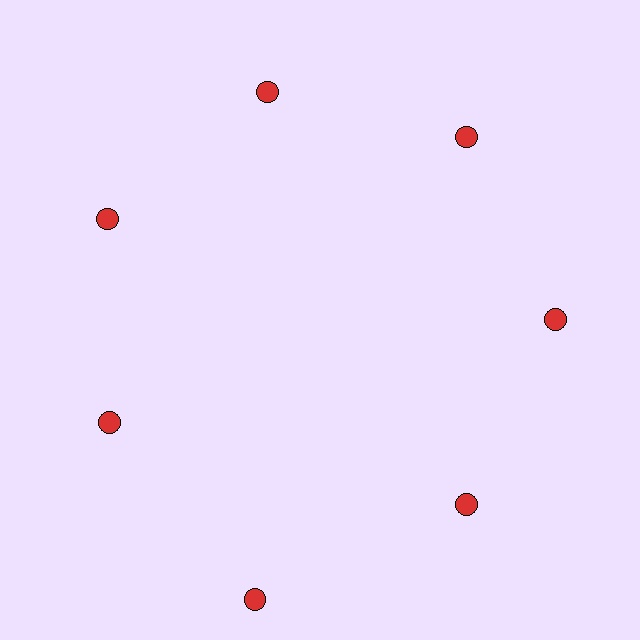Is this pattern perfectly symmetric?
No. The 7 red circles are arranged in a ring, but one element near the 6 o'clock position is pushed outward from the center, breaking the 7-fold rotational symmetry.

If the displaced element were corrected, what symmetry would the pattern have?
It would have 7-fold rotational symmetry — the pattern would map onto itself every 51 degrees.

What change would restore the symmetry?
The symmetry would be restored by moving it inward, back onto the ring so that all 7 circles sit at equal angles and equal distance from the center.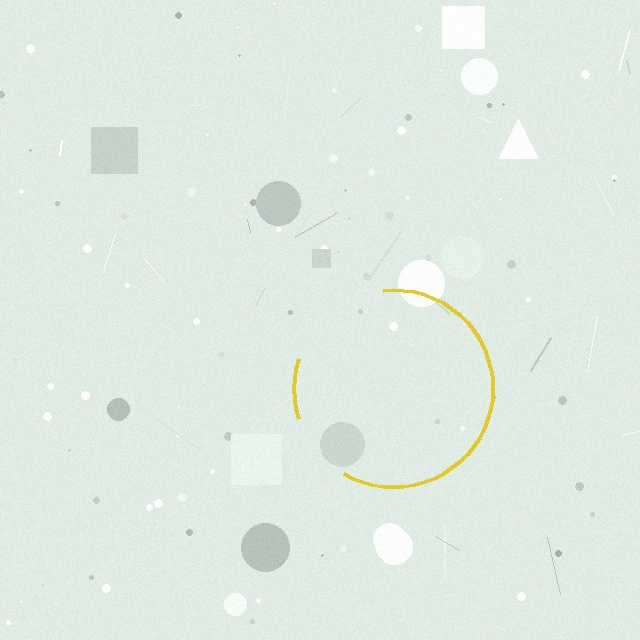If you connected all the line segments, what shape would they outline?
They would outline a circle.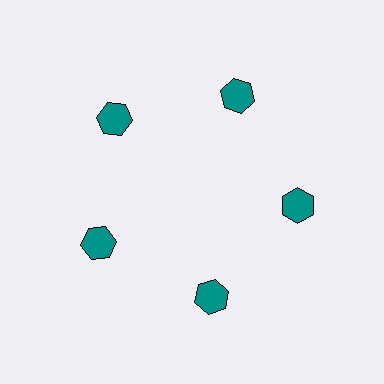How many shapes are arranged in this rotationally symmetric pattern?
There are 5 shapes, arranged in 5 groups of 1.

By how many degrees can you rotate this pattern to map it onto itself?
The pattern maps onto itself every 72 degrees of rotation.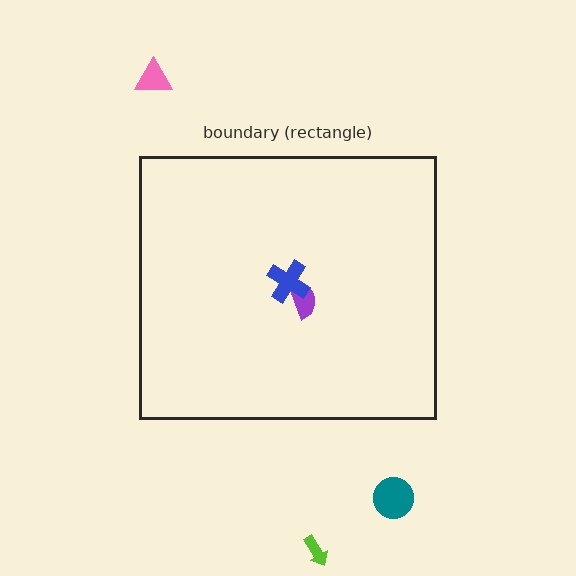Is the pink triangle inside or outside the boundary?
Outside.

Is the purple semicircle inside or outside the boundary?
Inside.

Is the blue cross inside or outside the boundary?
Inside.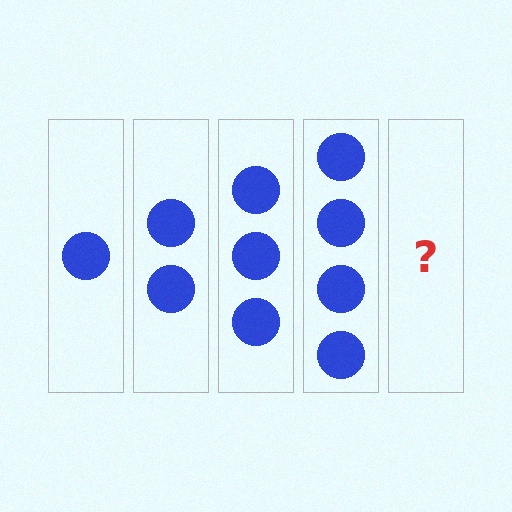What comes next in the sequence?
The next element should be 5 circles.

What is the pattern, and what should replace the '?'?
The pattern is that each step adds one more circle. The '?' should be 5 circles.